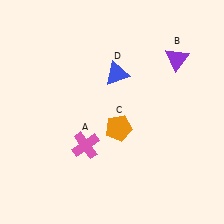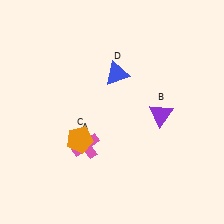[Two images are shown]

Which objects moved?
The objects that moved are: the purple triangle (B), the orange pentagon (C).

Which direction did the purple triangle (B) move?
The purple triangle (B) moved down.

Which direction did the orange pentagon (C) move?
The orange pentagon (C) moved left.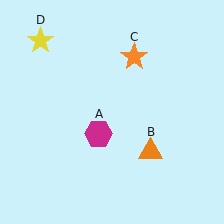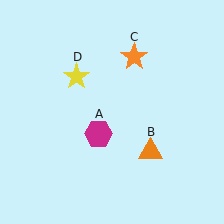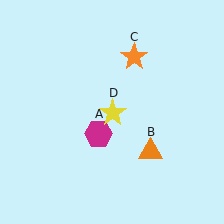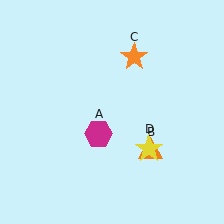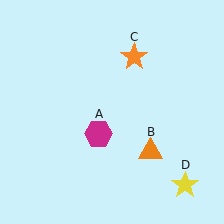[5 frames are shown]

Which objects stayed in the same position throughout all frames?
Magenta hexagon (object A) and orange triangle (object B) and orange star (object C) remained stationary.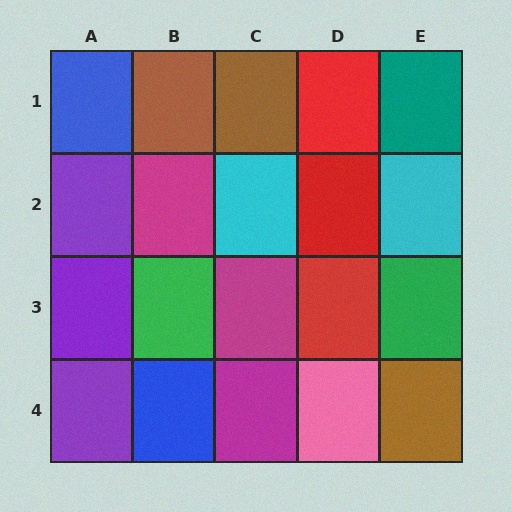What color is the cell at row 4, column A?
Purple.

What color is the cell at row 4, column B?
Blue.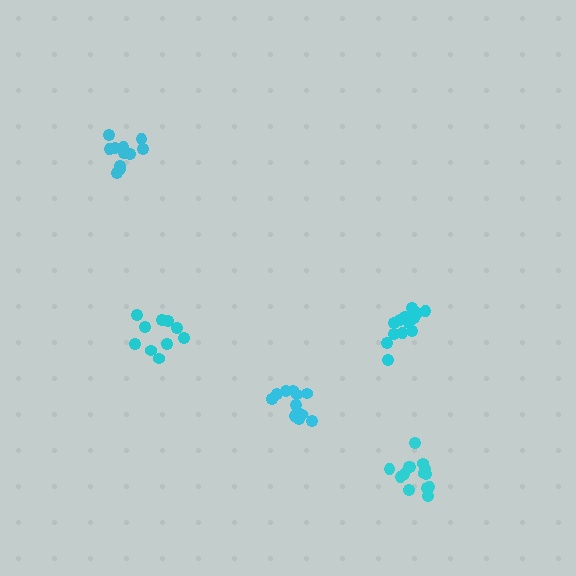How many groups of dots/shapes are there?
There are 5 groups.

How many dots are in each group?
Group 1: 12 dots, Group 2: 10 dots, Group 3: 14 dots, Group 4: 15 dots, Group 5: 12 dots (63 total).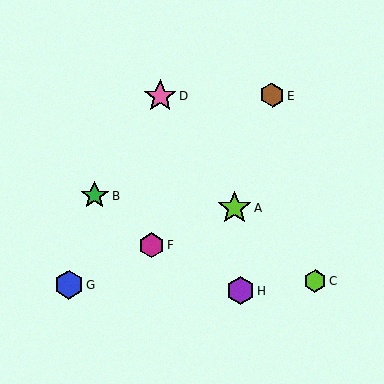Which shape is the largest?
The lime star (labeled A) is the largest.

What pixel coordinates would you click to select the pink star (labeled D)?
Click at (160, 96) to select the pink star D.